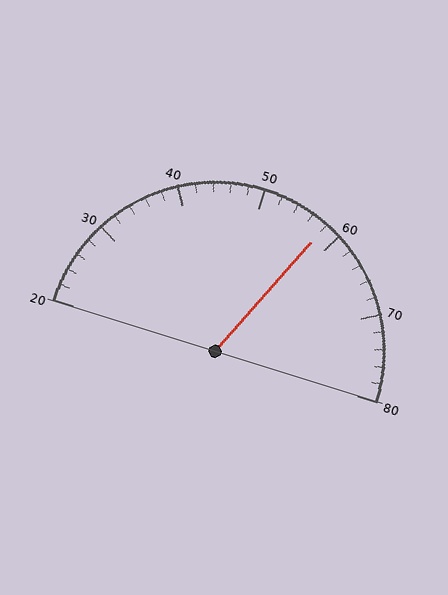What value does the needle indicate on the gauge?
The needle indicates approximately 58.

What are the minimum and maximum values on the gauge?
The gauge ranges from 20 to 80.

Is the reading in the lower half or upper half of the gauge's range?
The reading is in the upper half of the range (20 to 80).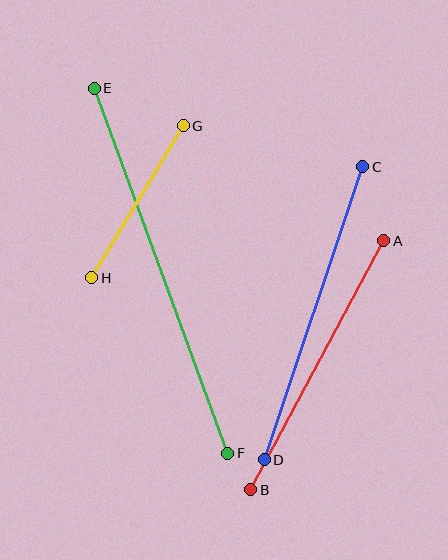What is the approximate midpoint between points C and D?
The midpoint is at approximately (314, 314) pixels.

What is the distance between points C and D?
The distance is approximately 309 pixels.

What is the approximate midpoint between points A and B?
The midpoint is at approximately (317, 366) pixels.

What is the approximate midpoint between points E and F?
The midpoint is at approximately (161, 270) pixels.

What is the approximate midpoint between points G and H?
The midpoint is at approximately (138, 202) pixels.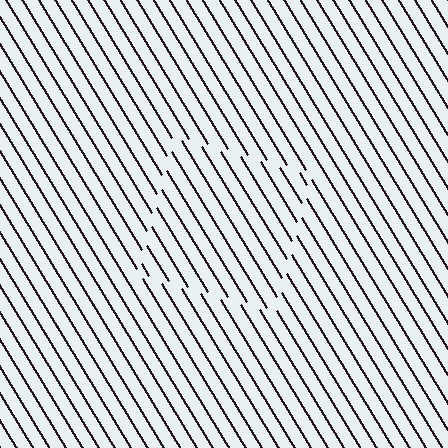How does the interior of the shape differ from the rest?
The interior of the shape contains the same grating, shifted by half a period — the contour is defined by the phase discontinuity where line-ends from the inner and outer gratings abut.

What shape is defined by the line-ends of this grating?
An illusory square. The interior of the shape contains the same grating, shifted by half a period — the contour is defined by the phase discontinuity where line-ends from the inner and outer gratings abut.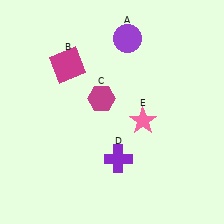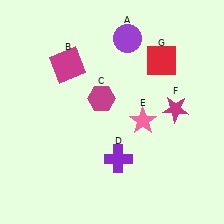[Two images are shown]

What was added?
A magenta star (F), a red square (G) were added in Image 2.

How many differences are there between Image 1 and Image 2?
There are 2 differences between the two images.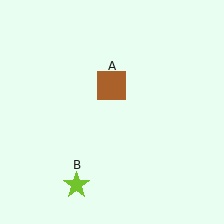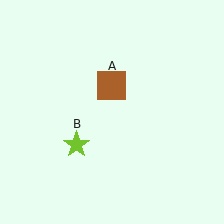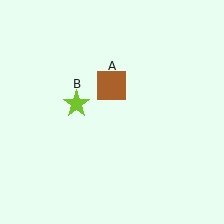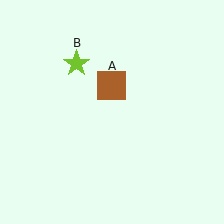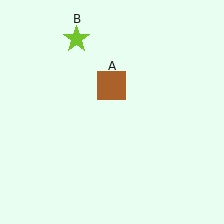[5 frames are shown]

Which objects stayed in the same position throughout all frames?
Brown square (object A) remained stationary.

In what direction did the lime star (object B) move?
The lime star (object B) moved up.